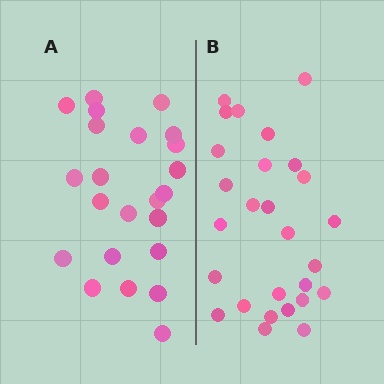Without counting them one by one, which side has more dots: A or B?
Region B (the right region) has more dots.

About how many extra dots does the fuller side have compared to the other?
Region B has about 4 more dots than region A.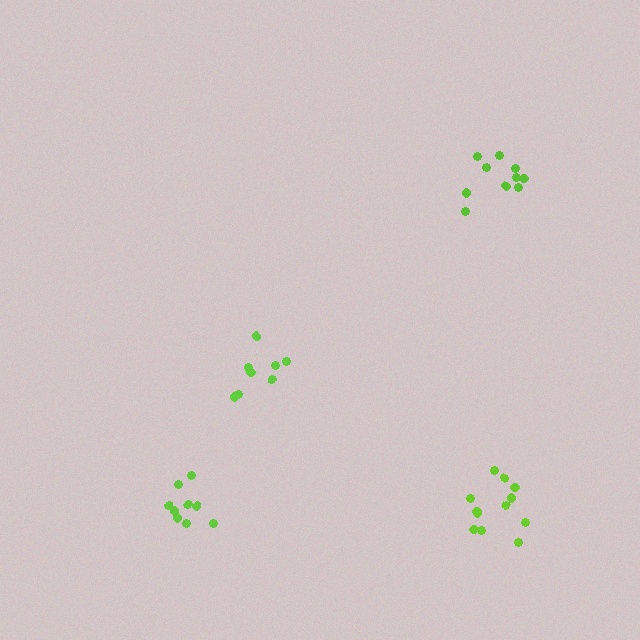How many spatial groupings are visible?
There are 4 spatial groupings.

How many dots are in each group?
Group 1: 10 dots, Group 2: 8 dots, Group 3: 9 dots, Group 4: 12 dots (39 total).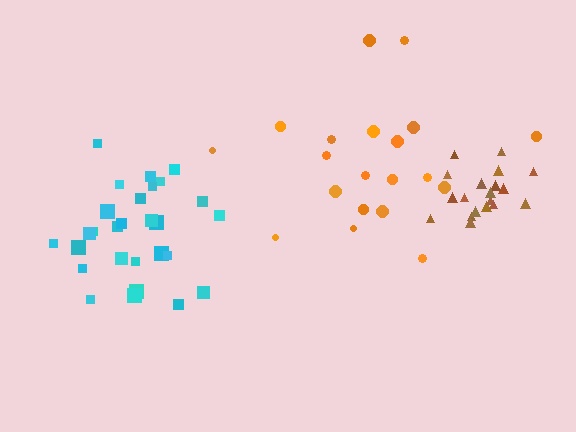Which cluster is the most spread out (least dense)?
Orange.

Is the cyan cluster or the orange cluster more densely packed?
Cyan.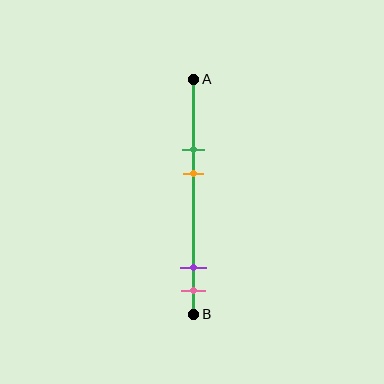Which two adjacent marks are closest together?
The purple and pink marks are the closest adjacent pair.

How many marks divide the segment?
There are 4 marks dividing the segment.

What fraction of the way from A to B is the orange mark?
The orange mark is approximately 40% (0.4) of the way from A to B.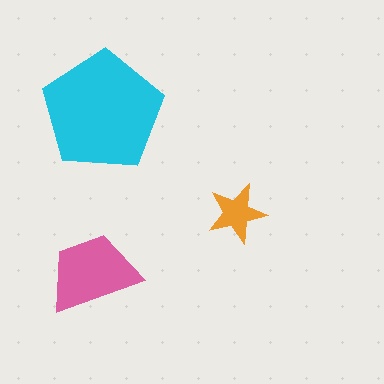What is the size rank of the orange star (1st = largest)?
3rd.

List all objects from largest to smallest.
The cyan pentagon, the pink trapezoid, the orange star.